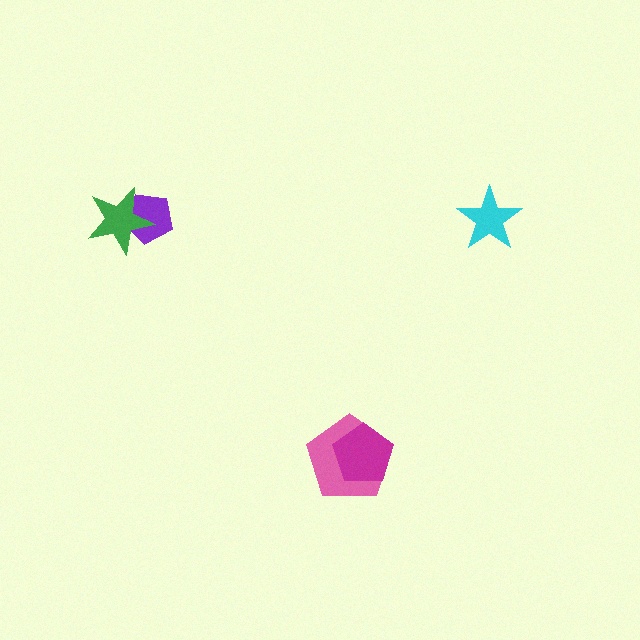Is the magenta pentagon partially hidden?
No, no other shape covers it.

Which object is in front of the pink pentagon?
The magenta pentagon is in front of the pink pentagon.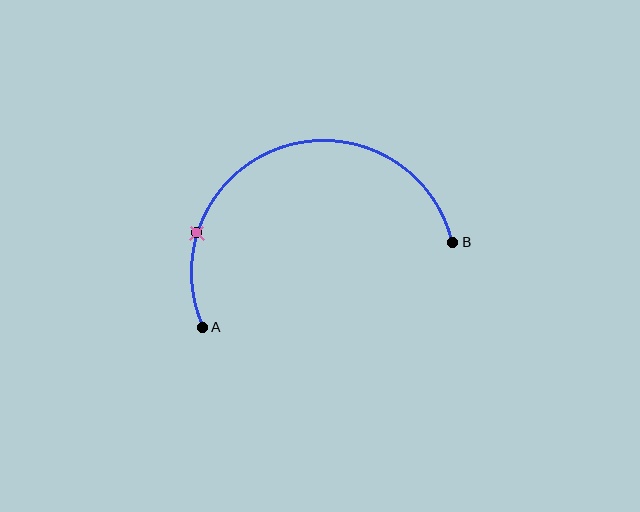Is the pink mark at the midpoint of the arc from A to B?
No. The pink mark lies on the arc but is closer to endpoint A. The arc midpoint would be at the point on the curve equidistant along the arc from both A and B.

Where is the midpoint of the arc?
The arc midpoint is the point on the curve farthest from the straight line joining A and B. It sits above that line.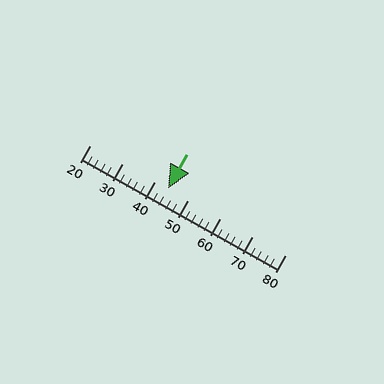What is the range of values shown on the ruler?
The ruler shows values from 20 to 80.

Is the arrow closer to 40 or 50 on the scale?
The arrow is closer to 40.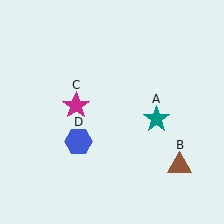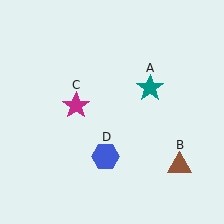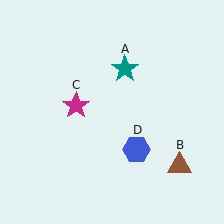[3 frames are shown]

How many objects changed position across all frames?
2 objects changed position: teal star (object A), blue hexagon (object D).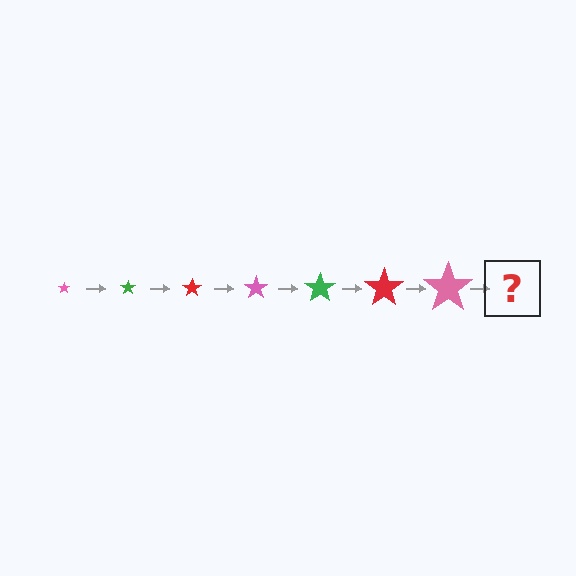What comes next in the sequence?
The next element should be a green star, larger than the previous one.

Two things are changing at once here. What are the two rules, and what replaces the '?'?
The two rules are that the star grows larger each step and the color cycles through pink, green, and red. The '?' should be a green star, larger than the previous one.